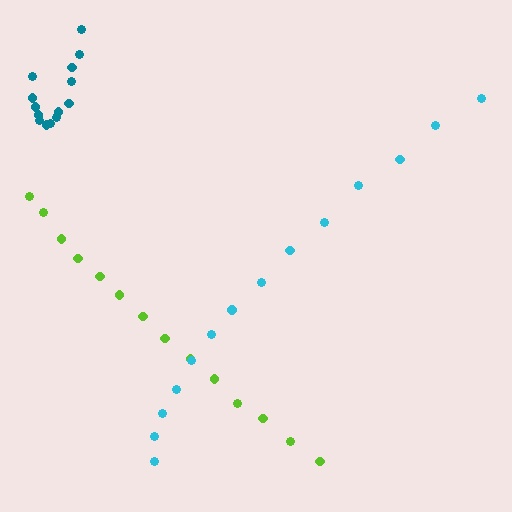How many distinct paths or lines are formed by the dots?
There are 3 distinct paths.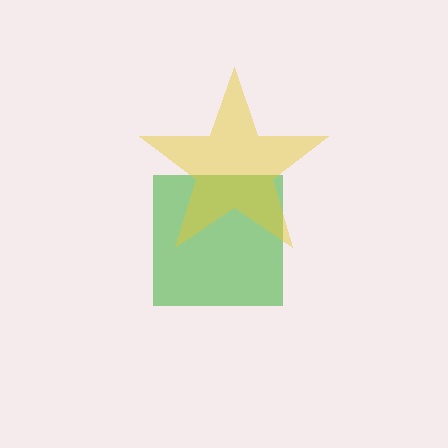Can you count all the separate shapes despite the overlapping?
Yes, there are 2 separate shapes.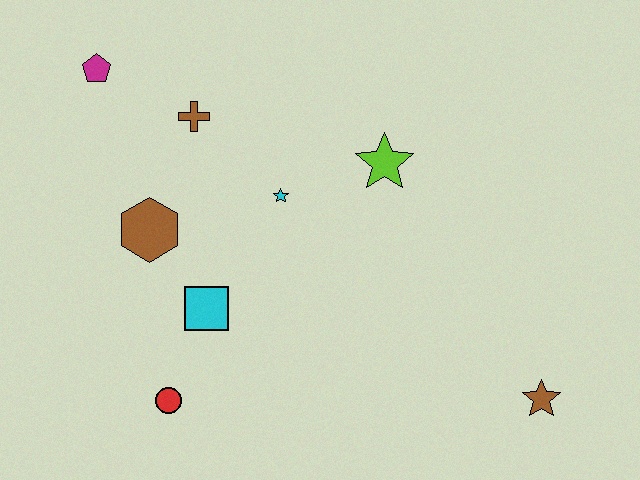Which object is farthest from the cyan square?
The brown star is farthest from the cyan square.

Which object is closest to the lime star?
The cyan star is closest to the lime star.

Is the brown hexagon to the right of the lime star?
No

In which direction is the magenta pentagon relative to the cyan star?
The magenta pentagon is to the left of the cyan star.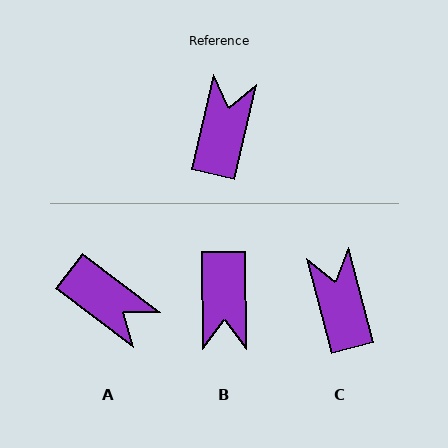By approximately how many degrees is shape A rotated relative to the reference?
Approximately 114 degrees clockwise.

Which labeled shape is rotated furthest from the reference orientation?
B, about 167 degrees away.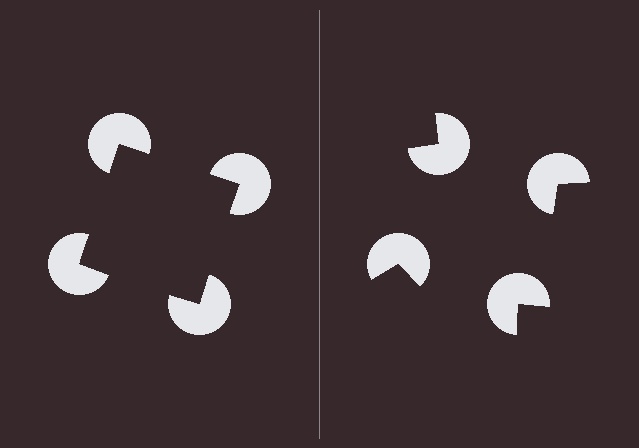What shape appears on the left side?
An illusory square.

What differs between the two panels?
The pac-man discs are positioned identically on both sides; only the wedge orientations differ. On the left they align to a square; on the right they are misaligned.